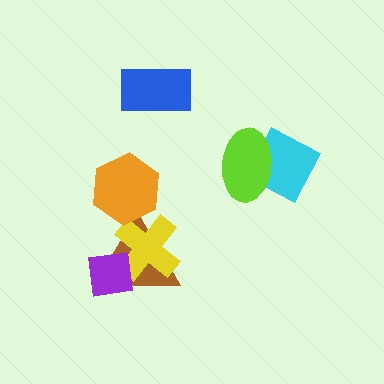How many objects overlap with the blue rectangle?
0 objects overlap with the blue rectangle.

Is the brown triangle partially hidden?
Yes, it is partially covered by another shape.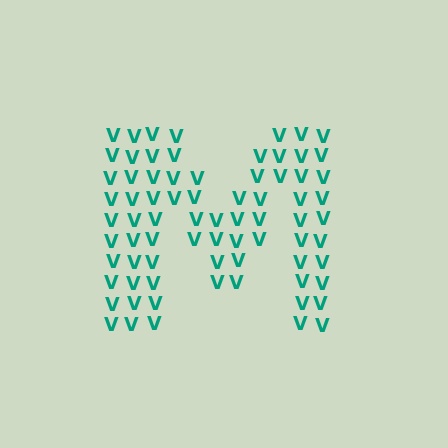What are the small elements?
The small elements are letter V's.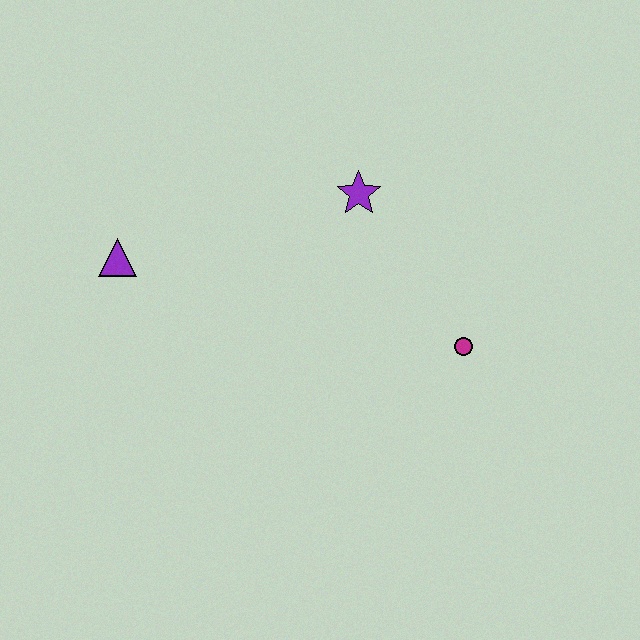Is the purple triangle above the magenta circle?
Yes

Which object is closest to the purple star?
The magenta circle is closest to the purple star.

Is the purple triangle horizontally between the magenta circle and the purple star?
No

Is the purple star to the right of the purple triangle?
Yes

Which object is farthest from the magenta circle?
The purple triangle is farthest from the magenta circle.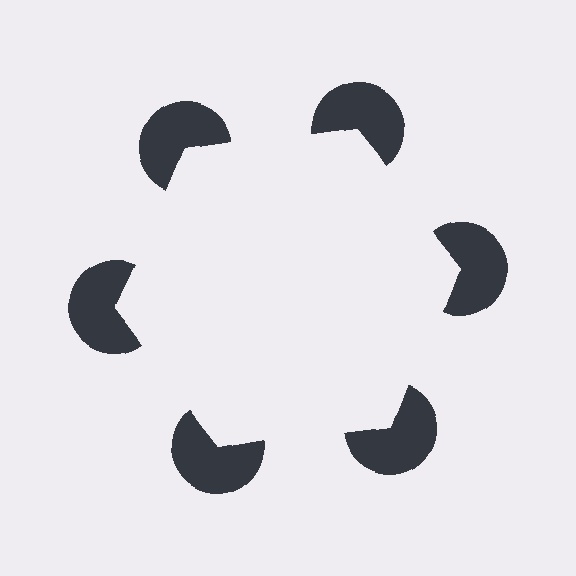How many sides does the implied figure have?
6 sides.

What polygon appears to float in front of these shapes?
An illusory hexagon — its edges are inferred from the aligned wedge cuts in the pac-man discs, not physically drawn.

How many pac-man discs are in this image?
There are 6 — one at each vertex of the illusory hexagon.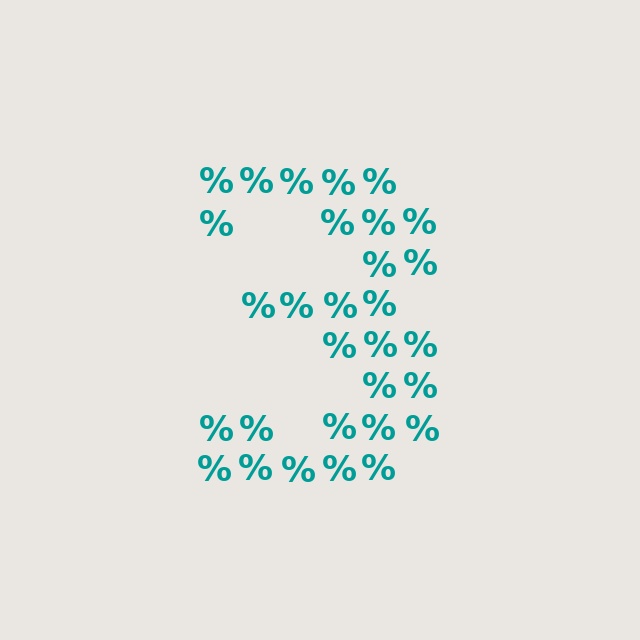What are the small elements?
The small elements are percent signs.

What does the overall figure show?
The overall figure shows the digit 3.